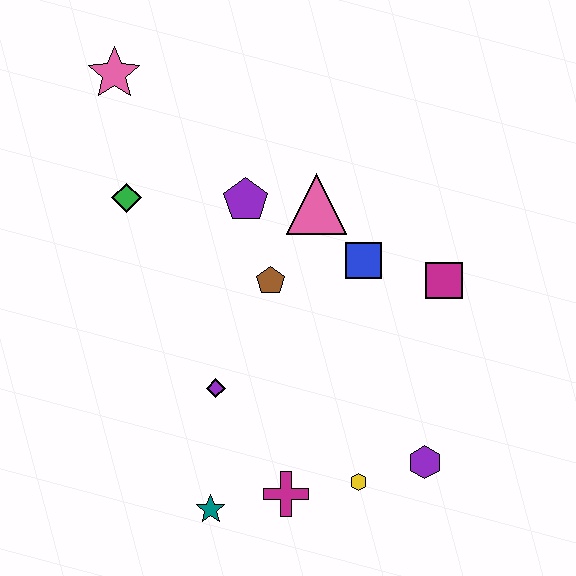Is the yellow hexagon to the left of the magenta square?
Yes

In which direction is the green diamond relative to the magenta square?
The green diamond is to the left of the magenta square.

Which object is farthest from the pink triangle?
The teal star is farthest from the pink triangle.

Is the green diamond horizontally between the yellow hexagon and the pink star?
Yes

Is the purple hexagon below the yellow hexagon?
No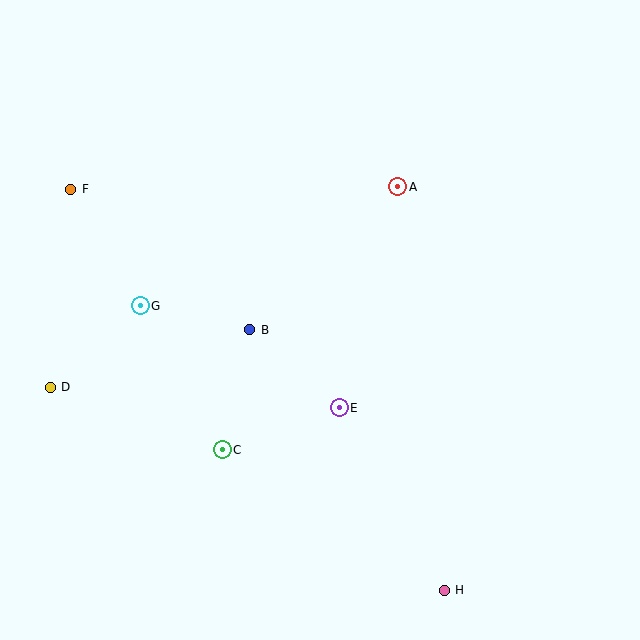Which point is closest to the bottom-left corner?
Point D is closest to the bottom-left corner.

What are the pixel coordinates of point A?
Point A is at (398, 187).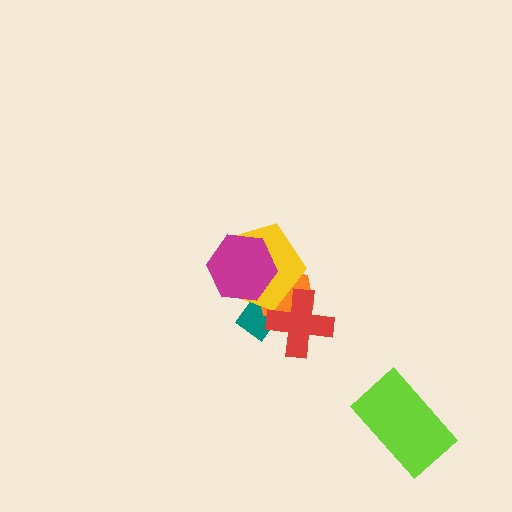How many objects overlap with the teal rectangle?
4 objects overlap with the teal rectangle.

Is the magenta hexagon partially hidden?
No, no other shape covers it.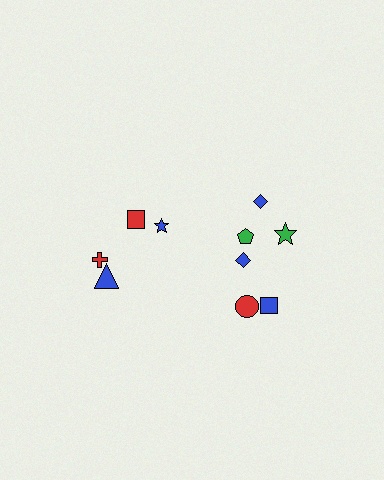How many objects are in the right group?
There are 6 objects.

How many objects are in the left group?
There are 4 objects.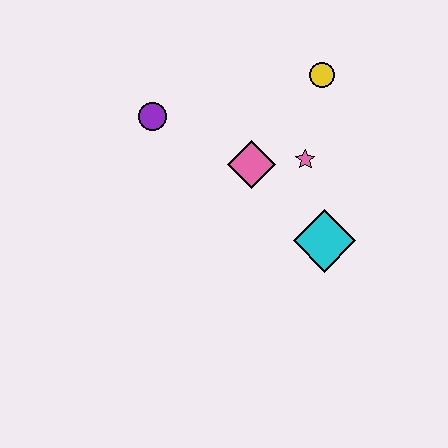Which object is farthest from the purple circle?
The cyan diamond is farthest from the purple circle.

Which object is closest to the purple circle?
The pink diamond is closest to the purple circle.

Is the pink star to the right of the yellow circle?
No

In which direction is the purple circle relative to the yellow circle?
The purple circle is to the left of the yellow circle.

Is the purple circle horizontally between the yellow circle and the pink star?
No